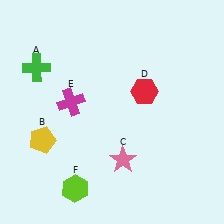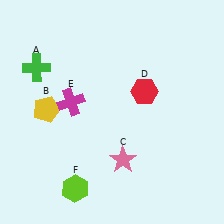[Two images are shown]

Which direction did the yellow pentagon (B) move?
The yellow pentagon (B) moved up.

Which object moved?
The yellow pentagon (B) moved up.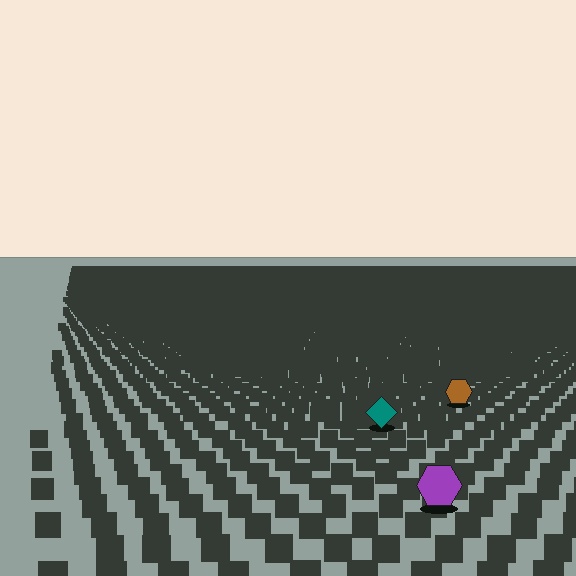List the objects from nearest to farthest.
From nearest to farthest: the purple hexagon, the teal diamond, the brown hexagon.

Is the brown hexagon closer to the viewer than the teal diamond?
No. The teal diamond is closer — you can tell from the texture gradient: the ground texture is coarser near it.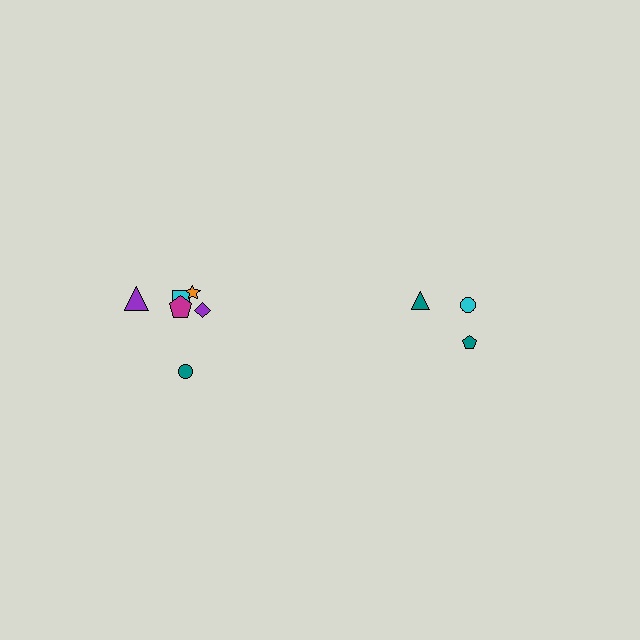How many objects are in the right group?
There are 3 objects.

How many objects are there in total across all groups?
There are 9 objects.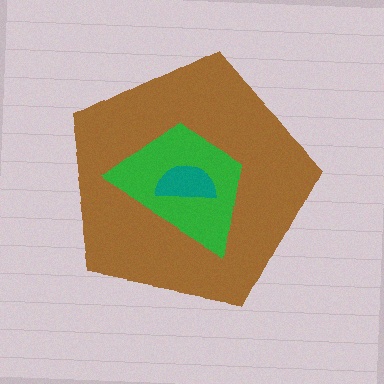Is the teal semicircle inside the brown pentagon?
Yes.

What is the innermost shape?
The teal semicircle.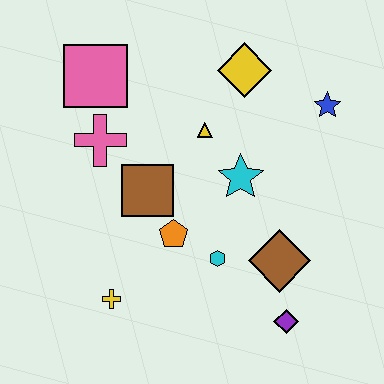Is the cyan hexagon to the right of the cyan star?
No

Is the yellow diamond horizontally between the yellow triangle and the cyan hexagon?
No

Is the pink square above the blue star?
Yes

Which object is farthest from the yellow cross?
The blue star is farthest from the yellow cross.